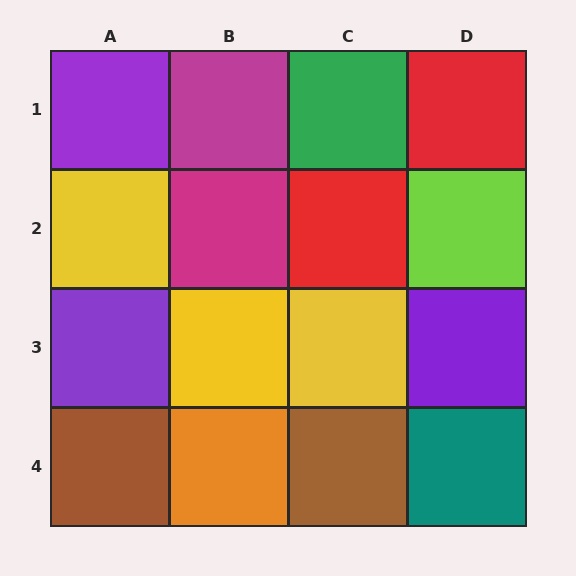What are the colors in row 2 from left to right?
Yellow, magenta, red, lime.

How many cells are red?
2 cells are red.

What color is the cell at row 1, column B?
Magenta.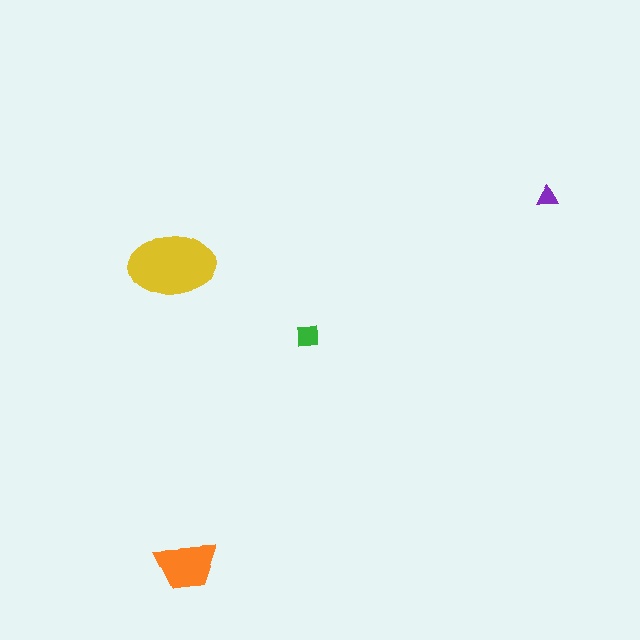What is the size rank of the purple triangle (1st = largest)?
4th.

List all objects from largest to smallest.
The yellow ellipse, the orange trapezoid, the green square, the purple triangle.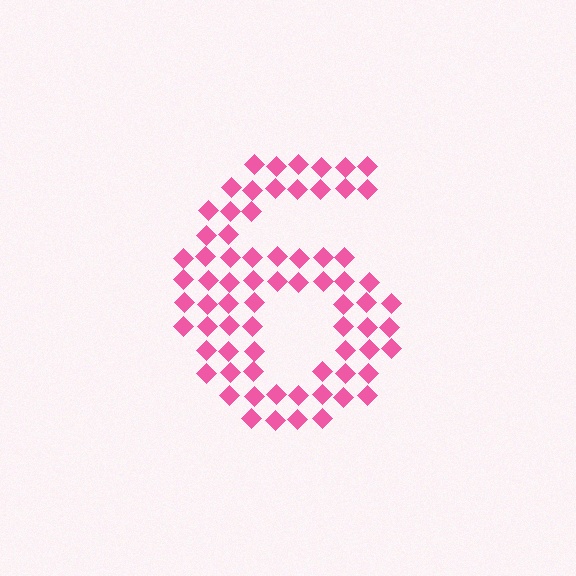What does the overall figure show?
The overall figure shows the digit 6.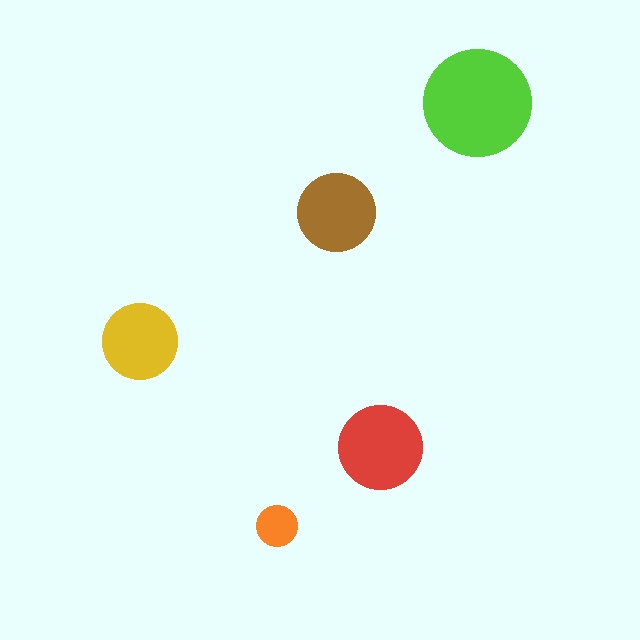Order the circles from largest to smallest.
the lime one, the red one, the brown one, the yellow one, the orange one.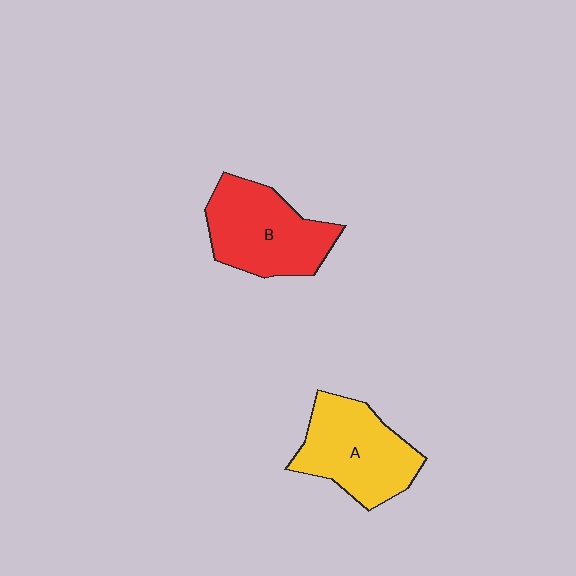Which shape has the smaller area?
Shape A (yellow).